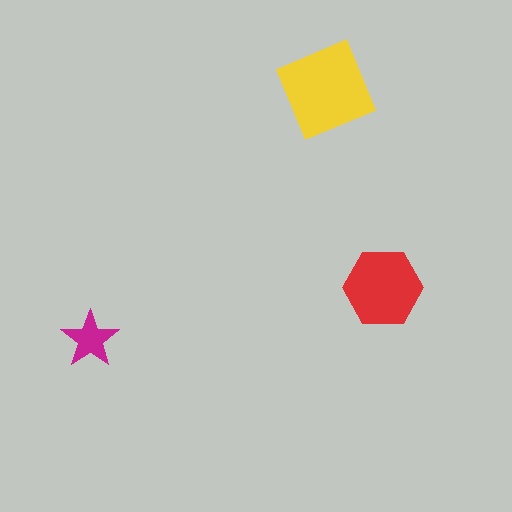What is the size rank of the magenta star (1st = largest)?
3rd.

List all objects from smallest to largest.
The magenta star, the red hexagon, the yellow diamond.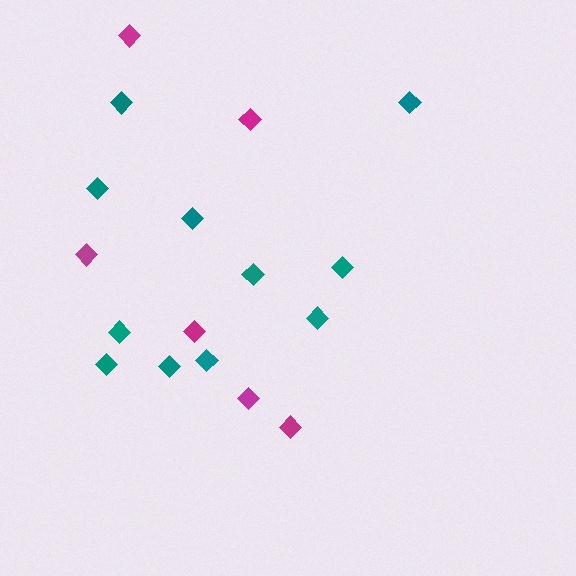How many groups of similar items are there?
There are 2 groups: one group of teal diamonds (11) and one group of magenta diamonds (6).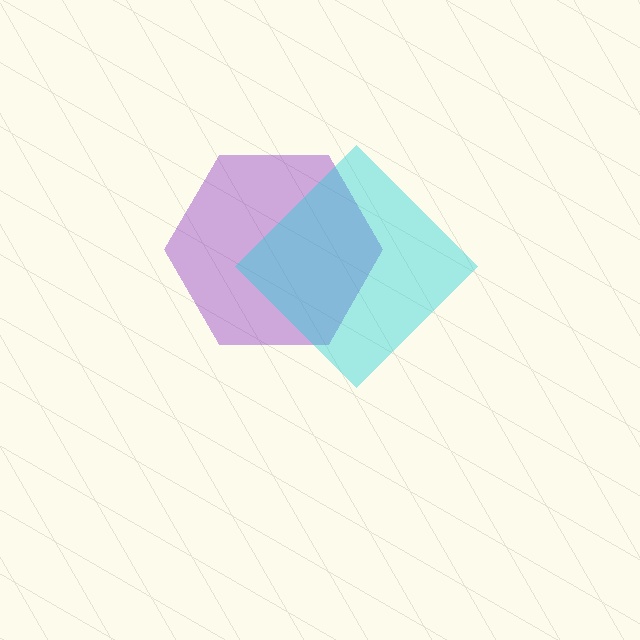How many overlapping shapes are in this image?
There are 2 overlapping shapes in the image.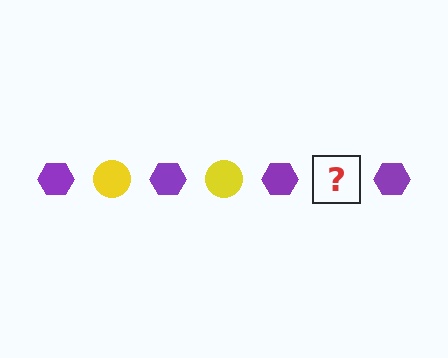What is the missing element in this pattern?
The missing element is a yellow circle.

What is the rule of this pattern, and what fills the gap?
The rule is that the pattern alternates between purple hexagon and yellow circle. The gap should be filled with a yellow circle.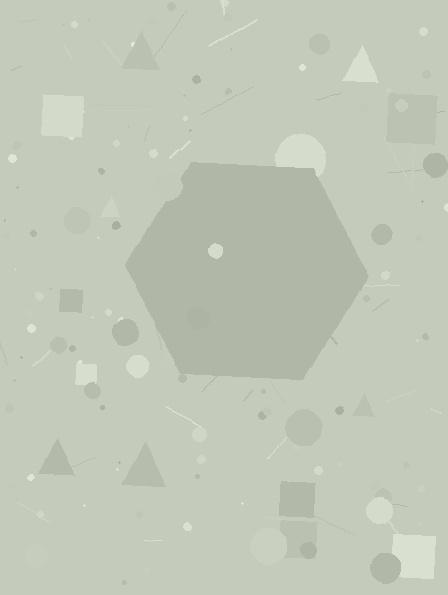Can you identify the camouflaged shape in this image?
The camouflaged shape is a hexagon.